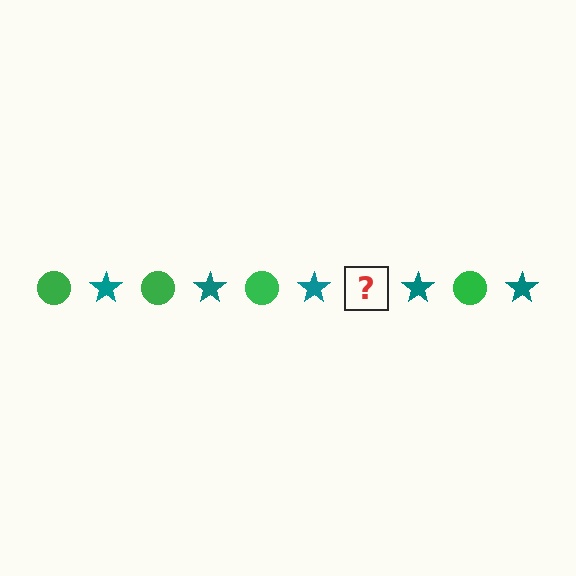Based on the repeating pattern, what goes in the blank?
The blank should be a green circle.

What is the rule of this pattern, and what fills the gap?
The rule is that the pattern alternates between green circle and teal star. The gap should be filled with a green circle.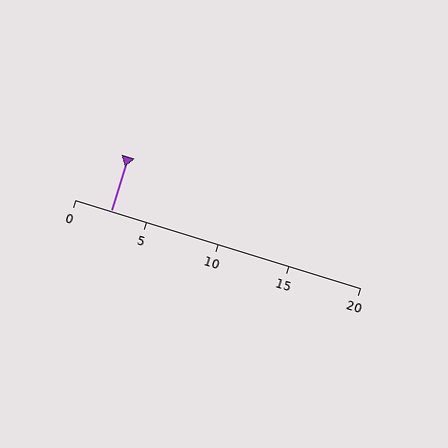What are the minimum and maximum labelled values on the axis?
The axis runs from 0 to 20.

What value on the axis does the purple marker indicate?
The marker indicates approximately 2.5.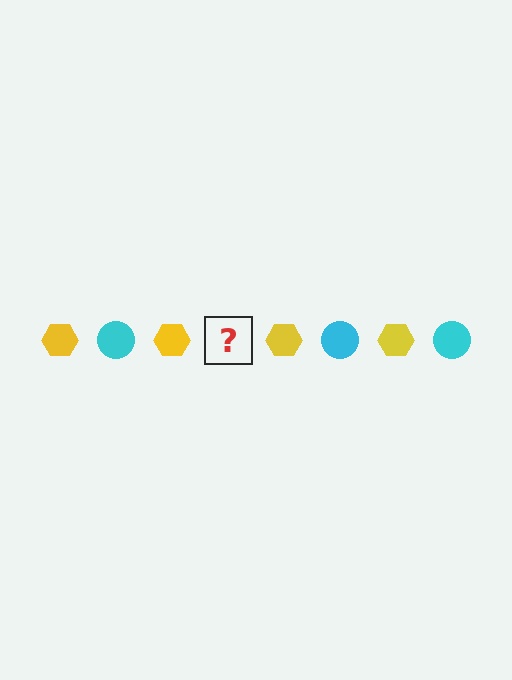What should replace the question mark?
The question mark should be replaced with a cyan circle.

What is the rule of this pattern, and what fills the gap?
The rule is that the pattern alternates between yellow hexagon and cyan circle. The gap should be filled with a cyan circle.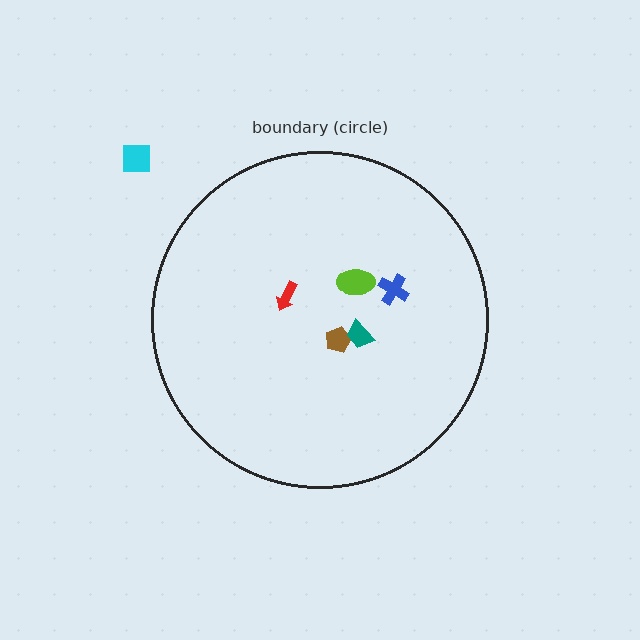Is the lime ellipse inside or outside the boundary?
Inside.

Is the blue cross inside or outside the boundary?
Inside.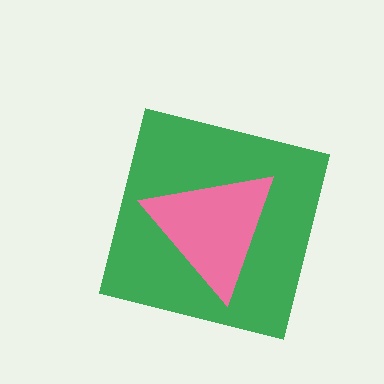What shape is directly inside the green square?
The pink triangle.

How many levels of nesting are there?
2.